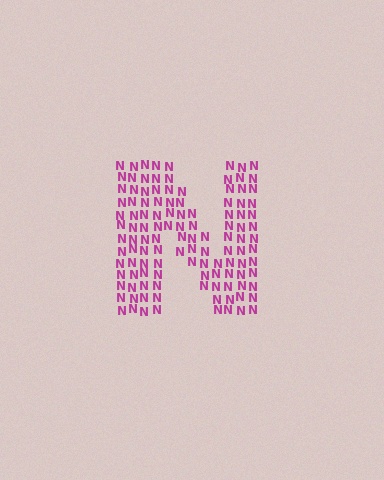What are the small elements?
The small elements are letter N's.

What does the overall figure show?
The overall figure shows the letter N.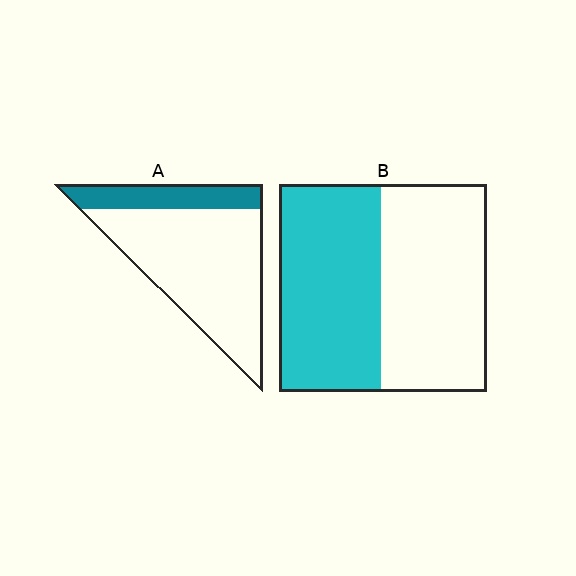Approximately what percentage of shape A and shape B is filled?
A is approximately 25% and B is approximately 50%.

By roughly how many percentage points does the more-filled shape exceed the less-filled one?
By roughly 25 percentage points (B over A).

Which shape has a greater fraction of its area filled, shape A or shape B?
Shape B.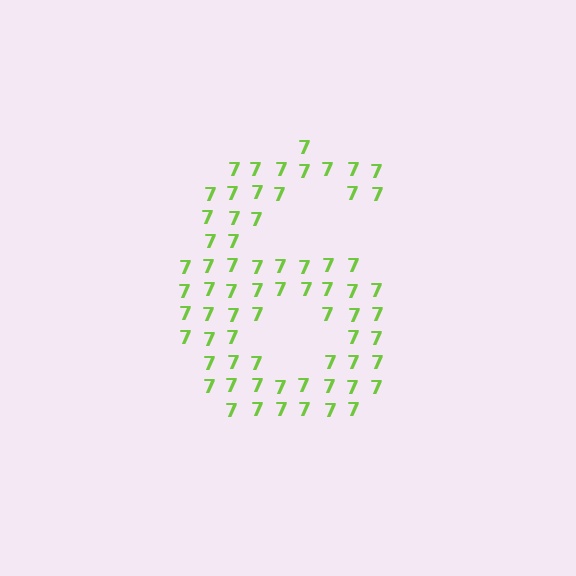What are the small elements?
The small elements are digit 7's.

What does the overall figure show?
The overall figure shows the digit 6.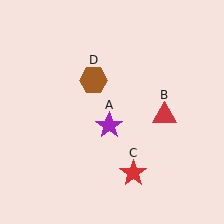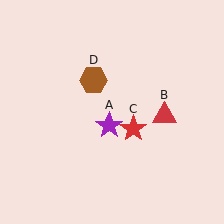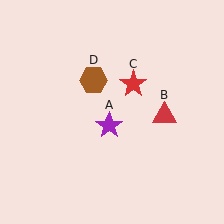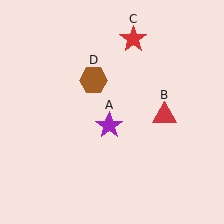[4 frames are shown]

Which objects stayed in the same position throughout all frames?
Purple star (object A) and red triangle (object B) and brown hexagon (object D) remained stationary.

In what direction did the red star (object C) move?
The red star (object C) moved up.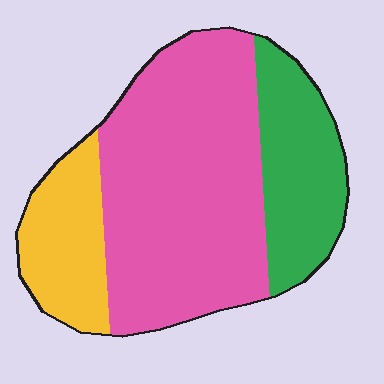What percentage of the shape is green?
Green covers roughly 25% of the shape.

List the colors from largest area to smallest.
From largest to smallest: pink, green, yellow.